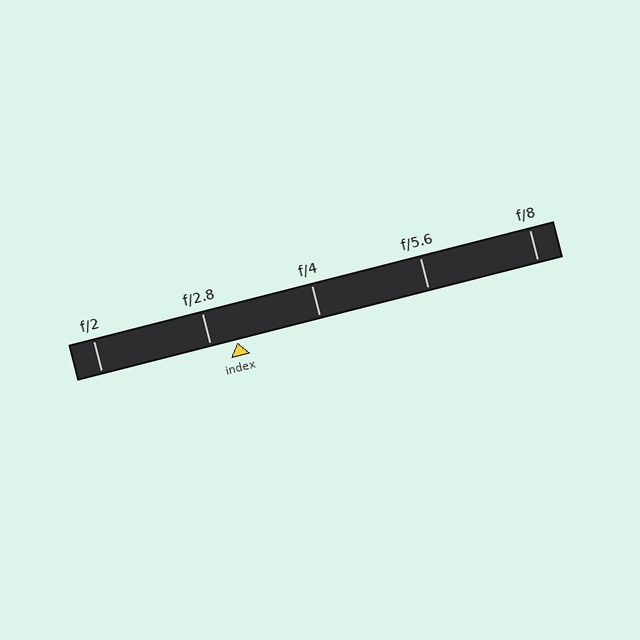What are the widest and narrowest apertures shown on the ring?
The widest aperture shown is f/2 and the narrowest is f/8.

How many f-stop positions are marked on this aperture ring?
There are 5 f-stop positions marked.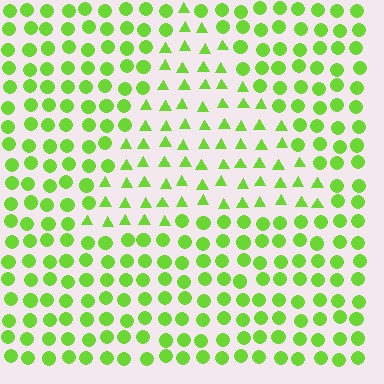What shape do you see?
I see a triangle.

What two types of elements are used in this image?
The image uses triangles inside the triangle region and circles outside it.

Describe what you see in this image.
The image is filled with small lime elements arranged in a uniform grid. A triangle-shaped region contains triangles, while the surrounding area contains circles. The boundary is defined purely by the change in element shape.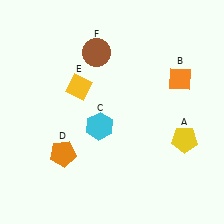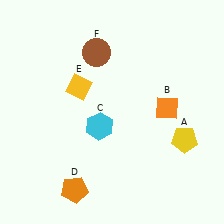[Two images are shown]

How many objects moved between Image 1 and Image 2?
2 objects moved between the two images.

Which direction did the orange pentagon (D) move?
The orange pentagon (D) moved down.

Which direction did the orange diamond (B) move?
The orange diamond (B) moved down.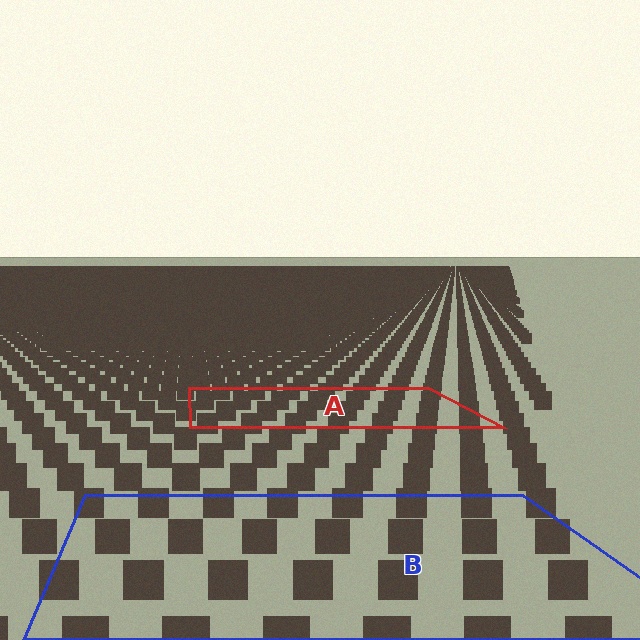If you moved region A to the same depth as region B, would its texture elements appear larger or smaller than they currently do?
They would appear larger. At a closer depth, the same texture elements are projected at a bigger on-screen size.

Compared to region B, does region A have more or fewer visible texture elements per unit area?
Region A has more texture elements per unit area — they are packed more densely because it is farther away.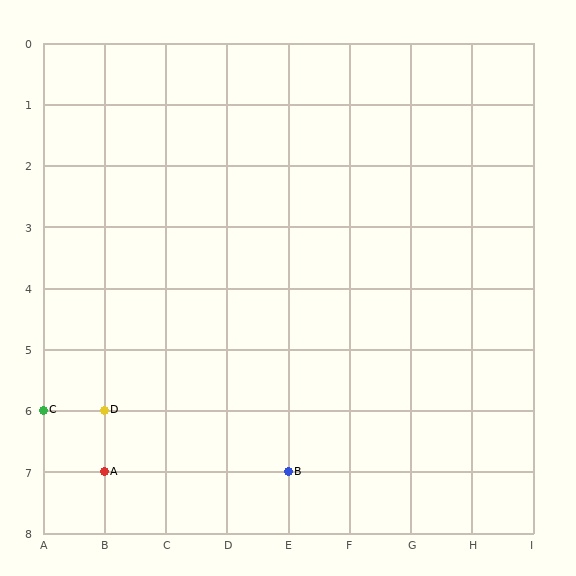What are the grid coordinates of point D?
Point D is at grid coordinates (B, 6).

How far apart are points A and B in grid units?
Points A and B are 3 columns apart.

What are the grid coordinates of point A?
Point A is at grid coordinates (B, 7).